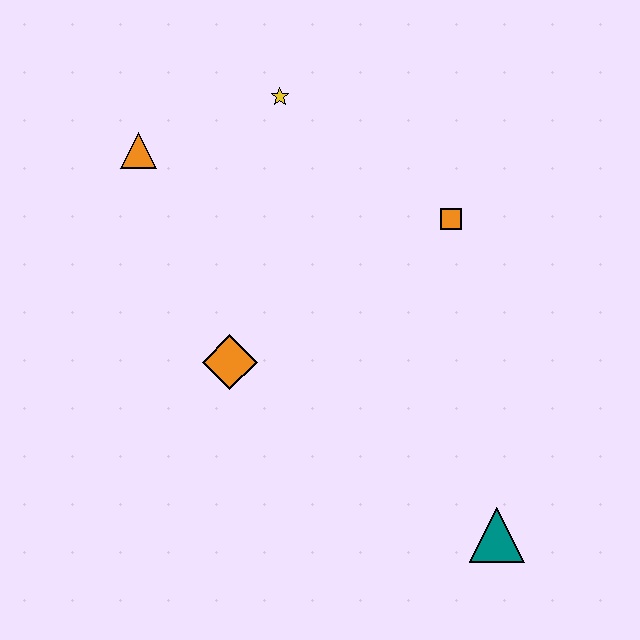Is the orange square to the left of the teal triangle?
Yes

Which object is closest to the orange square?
The yellow star is closest to the orange square.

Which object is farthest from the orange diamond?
The teal triangle is farthest from the orange diamond.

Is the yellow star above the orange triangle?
Yes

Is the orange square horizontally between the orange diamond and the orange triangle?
No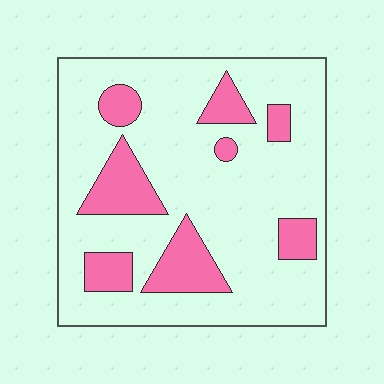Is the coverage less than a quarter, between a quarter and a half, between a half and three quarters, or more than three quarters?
Less than a quarter.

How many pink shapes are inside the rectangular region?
8.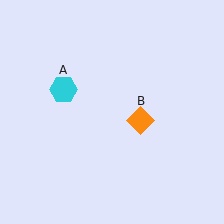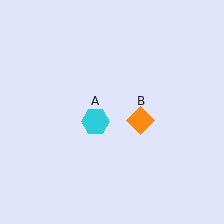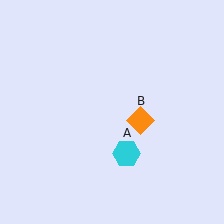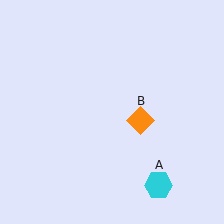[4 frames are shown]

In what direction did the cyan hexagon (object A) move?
The cyan hexagon (object A) moved down and to the right.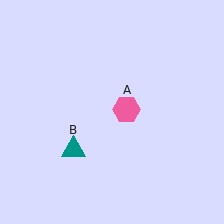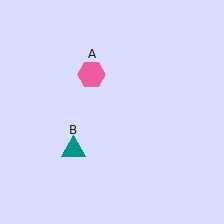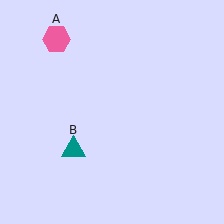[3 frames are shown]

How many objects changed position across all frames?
1 object changed position: pink hexagon (object A).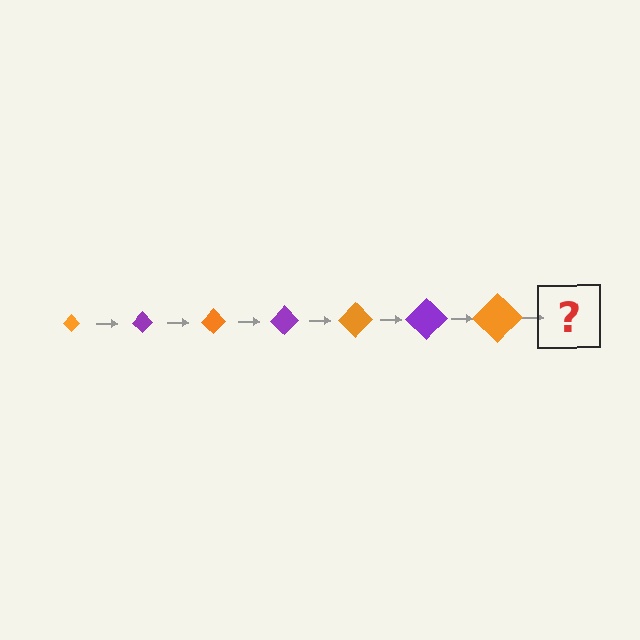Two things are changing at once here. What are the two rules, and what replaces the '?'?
The two rules are that the diamond grows larger each step and the color cycles through orange and purple. The '?' should be a purple diamond, larger than the previous one.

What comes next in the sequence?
The next element should be a purple diamond, larger than the previous one.